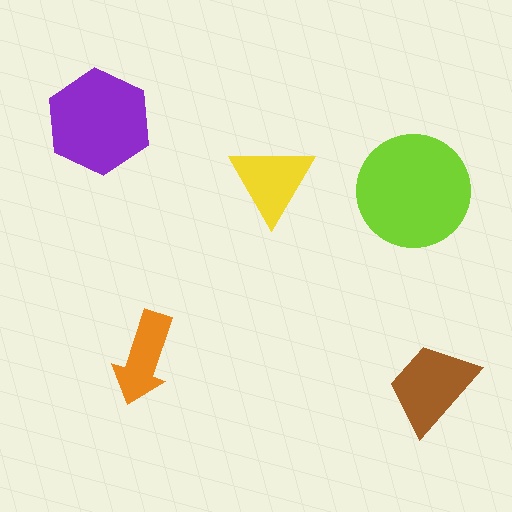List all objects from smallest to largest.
The orange arrow, the yellow triangle, the brown trapezoid, the purple hexagon, the lime circle.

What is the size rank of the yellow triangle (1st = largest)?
4th.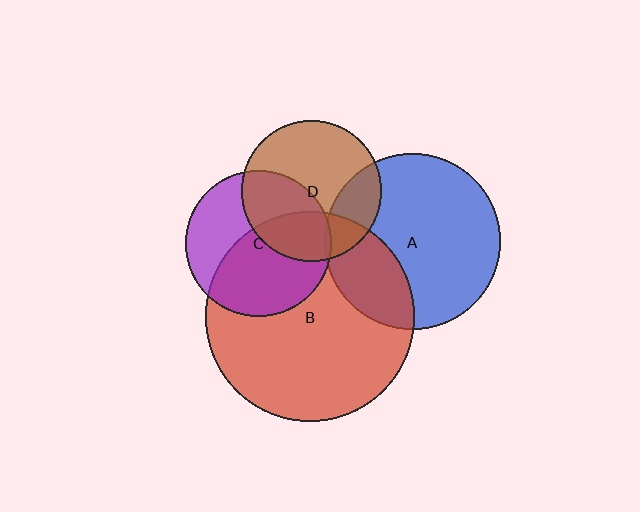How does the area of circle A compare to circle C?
Approximately 1.5 times.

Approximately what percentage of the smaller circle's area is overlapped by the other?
Approximately 25%.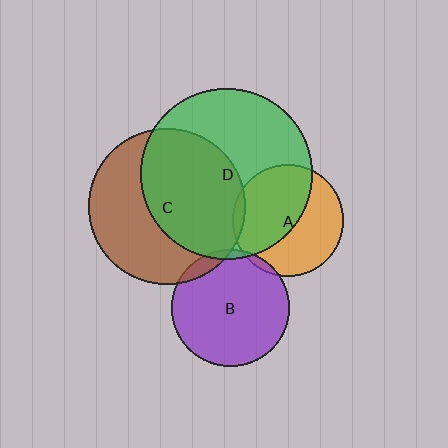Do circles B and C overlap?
Yes.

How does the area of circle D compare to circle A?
Approximately 2.3 times.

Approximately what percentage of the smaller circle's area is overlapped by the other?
Approximately 5%.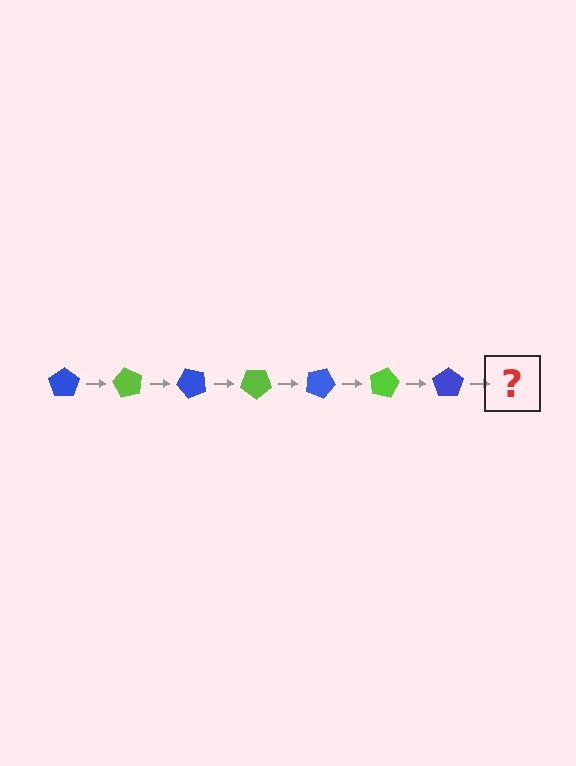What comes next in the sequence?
The next element should be a lime pentagon, rotated 420 degrees from the start.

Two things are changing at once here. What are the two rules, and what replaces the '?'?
The two rules are that it rotates 60 degrees each step and the color cycles through blue and lime. The '?' should be a lime pentagon, rotated 420 degrees from the start.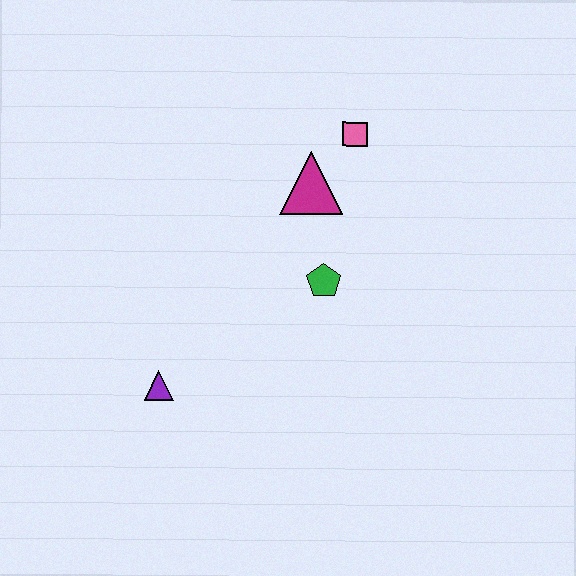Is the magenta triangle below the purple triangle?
No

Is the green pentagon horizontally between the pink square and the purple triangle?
Yes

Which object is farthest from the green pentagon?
The purple triangle is farthest from the green pentagon.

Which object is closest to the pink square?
The magenta triangle is closest to the pink square.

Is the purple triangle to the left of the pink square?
Yes